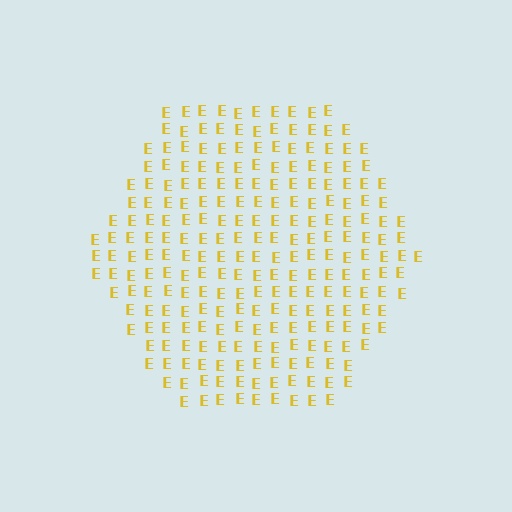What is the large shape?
The large shape is a hexagon.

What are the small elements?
The small elements are letter E's.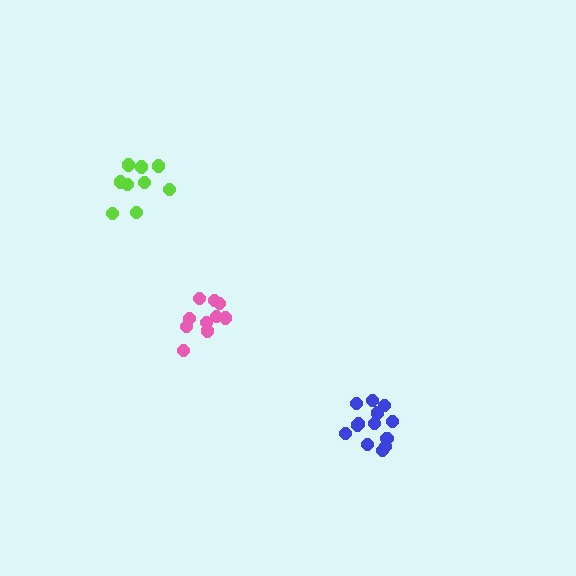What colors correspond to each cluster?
The clusters are colored: pink, lime, blue.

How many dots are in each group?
Group 1: 10 dots, Group 2: 10 dots, Group 3: 13 dots (33 total).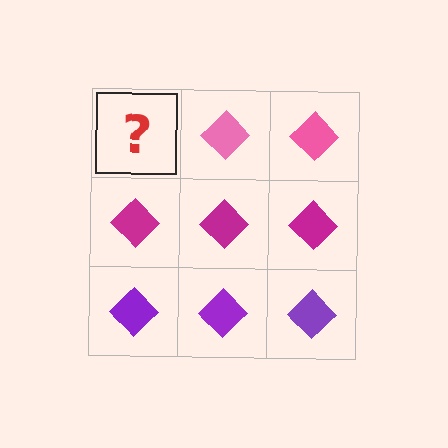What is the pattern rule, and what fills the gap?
The rule is that each row has a consistent color. The gap should be filled with a pink diamond.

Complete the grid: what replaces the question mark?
The question mark should be replaced with a pink diamond.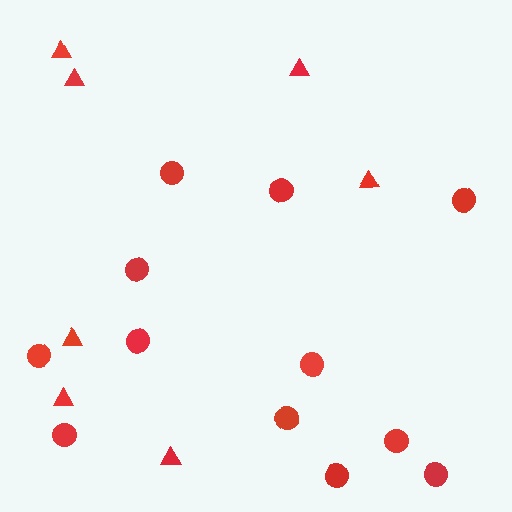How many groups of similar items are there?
There are 2 groups: one group of circles (12) and one group of triangles (7).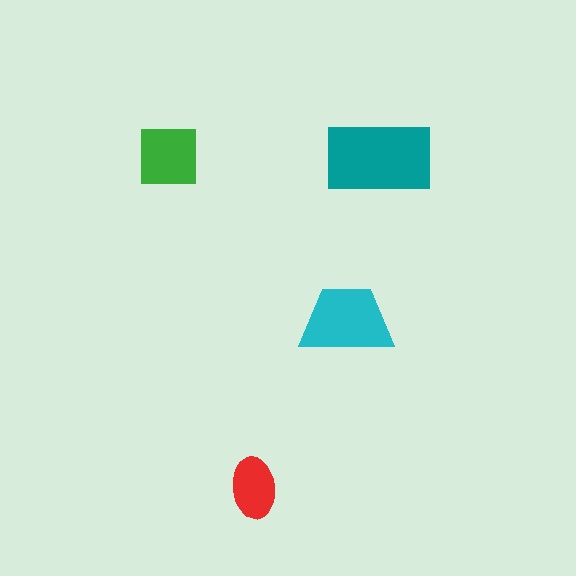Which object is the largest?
The teal rectangle.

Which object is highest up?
The green square is topmost.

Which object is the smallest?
The red ellipse.